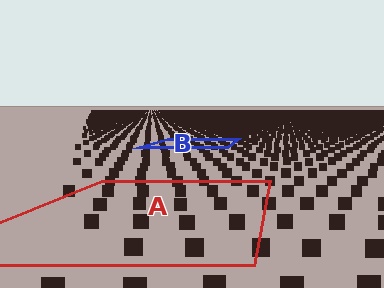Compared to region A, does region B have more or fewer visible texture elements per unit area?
Region B has more texture elements per unit area — they are packed more densely because it is farther away.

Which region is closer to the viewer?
Region A is closer. The texture elements there are larger and more spread out.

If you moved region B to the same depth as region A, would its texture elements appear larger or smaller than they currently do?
They would appear larger. At a closer depth, the same texture elements are projected at a bigger on-screen size.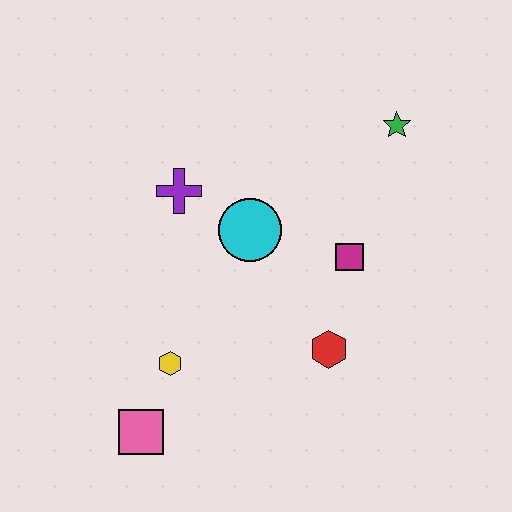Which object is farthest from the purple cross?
The pink square is farthest from the purple cross.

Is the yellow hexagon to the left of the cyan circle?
Yes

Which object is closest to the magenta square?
The red hexagon is closest to the magenta square.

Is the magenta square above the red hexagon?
Yes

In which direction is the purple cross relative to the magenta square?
The purple cross is to the left of the magenta square.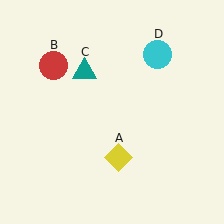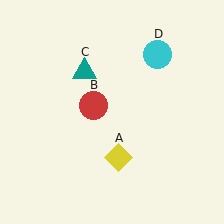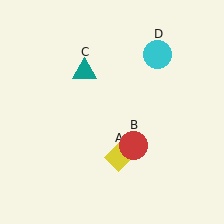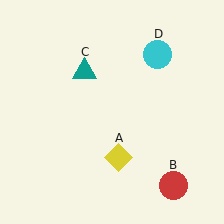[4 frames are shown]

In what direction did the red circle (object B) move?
The red circle (object B) moved down and to the right.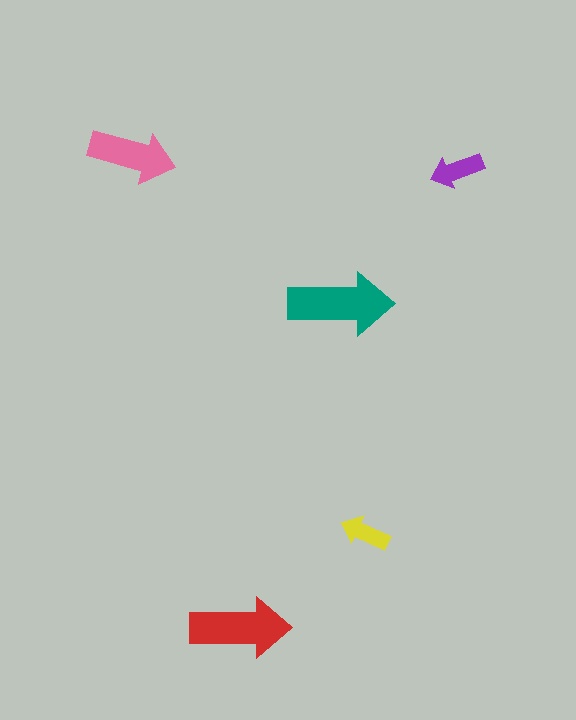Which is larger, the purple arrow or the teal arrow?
The teal one.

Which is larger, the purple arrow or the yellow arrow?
The purple one.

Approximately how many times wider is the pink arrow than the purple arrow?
About 1.5 times wider.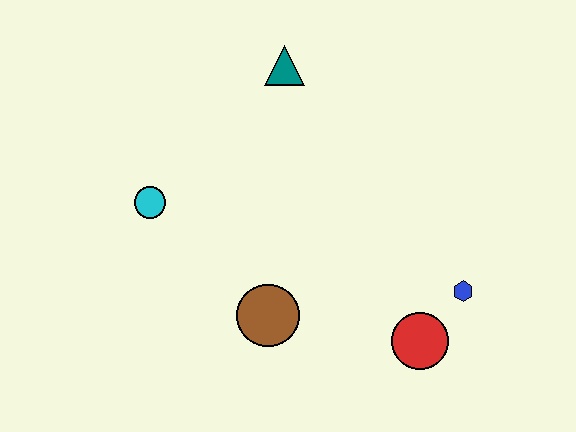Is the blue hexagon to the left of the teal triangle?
No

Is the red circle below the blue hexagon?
Yes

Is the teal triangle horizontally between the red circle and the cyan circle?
Yes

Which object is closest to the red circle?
The blue hexagon is closest to the red circle.